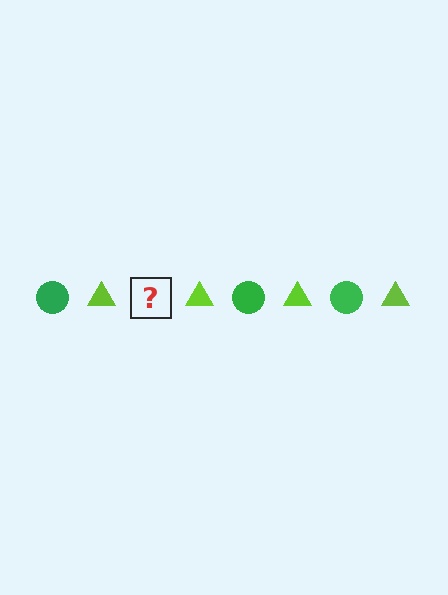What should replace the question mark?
The question mark should be replaced with a green circle.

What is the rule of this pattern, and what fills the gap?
The rule is that the pattern alternates between green circle and lime triangle. The gap should be filled with a green circle.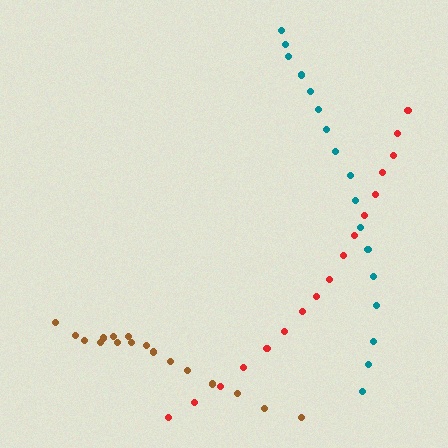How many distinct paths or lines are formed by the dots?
There are 3 distinct paths.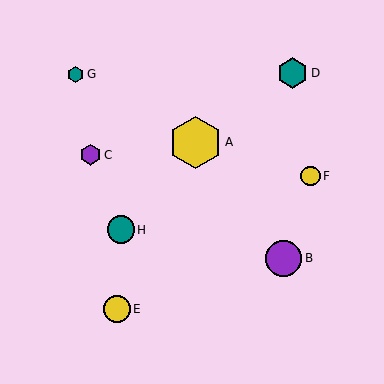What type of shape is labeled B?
Shape B is a purple circle.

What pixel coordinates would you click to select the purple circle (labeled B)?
Click at (284, 258) to select the purple circle B.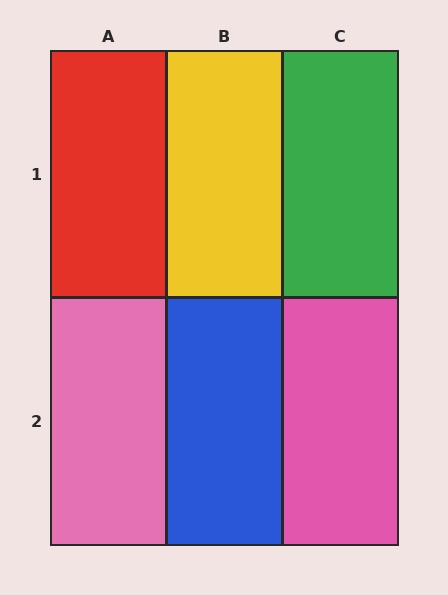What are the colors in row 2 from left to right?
Pink, blue, pink.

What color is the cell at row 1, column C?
Green.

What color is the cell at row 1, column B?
Yellow.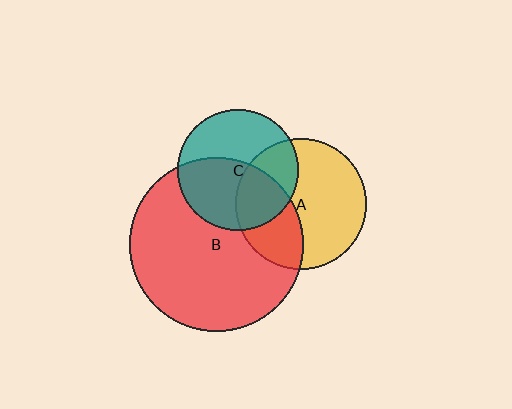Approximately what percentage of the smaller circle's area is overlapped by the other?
Approximately 35%.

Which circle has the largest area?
Circle B (red).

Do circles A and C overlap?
Yes.